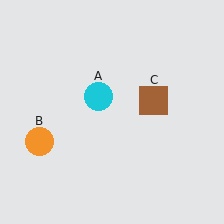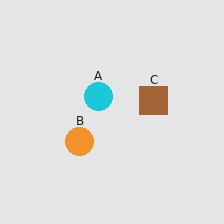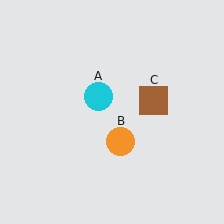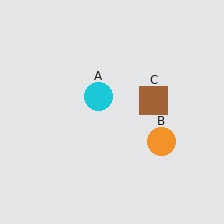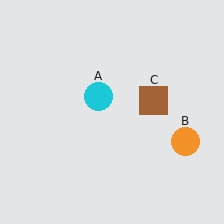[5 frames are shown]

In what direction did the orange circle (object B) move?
The orange circle (object B) moved right.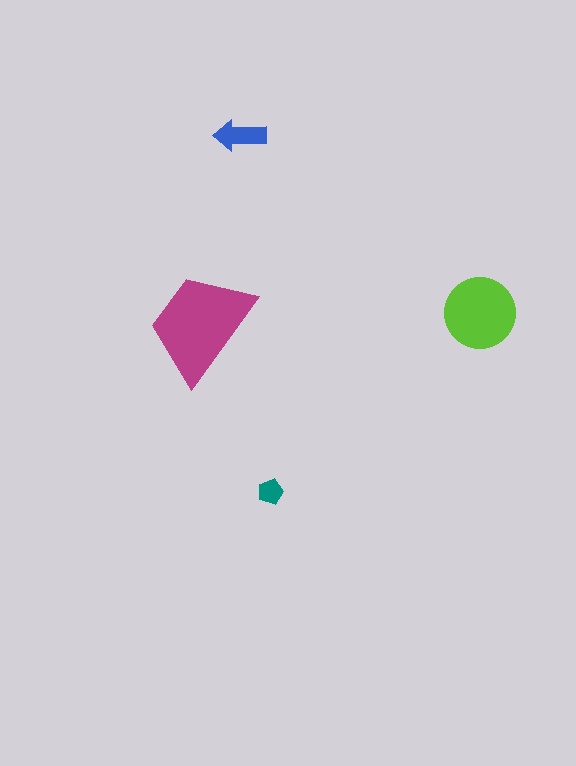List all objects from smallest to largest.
The teal pentagon, the blue arrow, the lime circle, the magenta trapezoid.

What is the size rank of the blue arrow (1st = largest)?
3rd.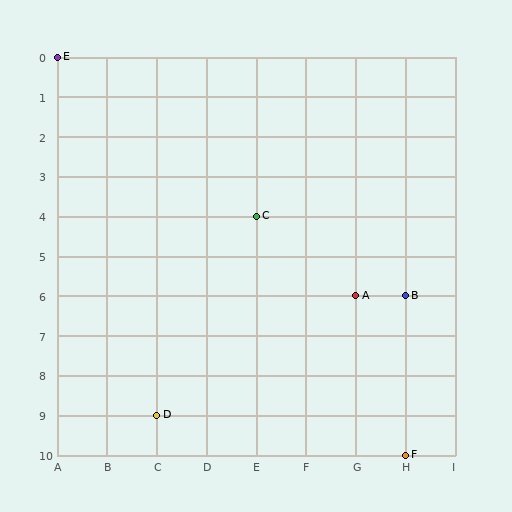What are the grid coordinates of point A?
Point A is at grid coordinates (G, 6).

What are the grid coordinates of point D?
Point D is at grid coordinates (C, 9).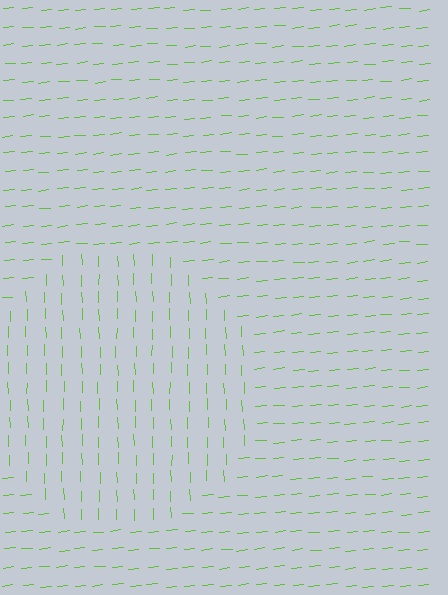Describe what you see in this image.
The image is filled with small lime line segments. A circle region in the image has lines oriented differently from the surrounding lines, creating a visible texture boundary.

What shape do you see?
I see a circle.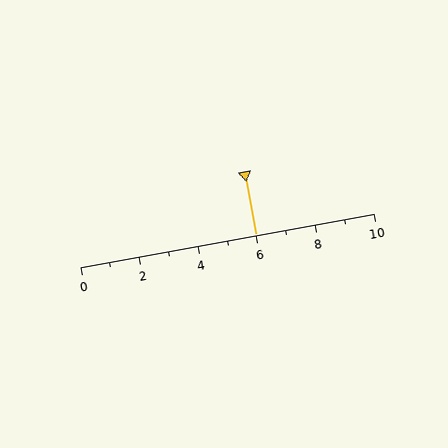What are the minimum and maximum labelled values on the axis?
The axis runs from 0 to 10.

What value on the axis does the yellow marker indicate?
The marker indicates approximately 6.